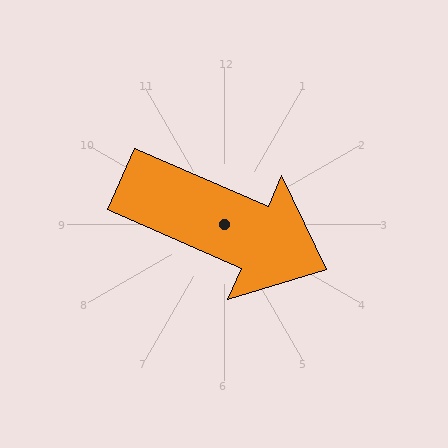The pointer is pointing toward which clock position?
Roughly 4 o'clock.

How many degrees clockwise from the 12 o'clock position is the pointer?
Approximately 114 degrees.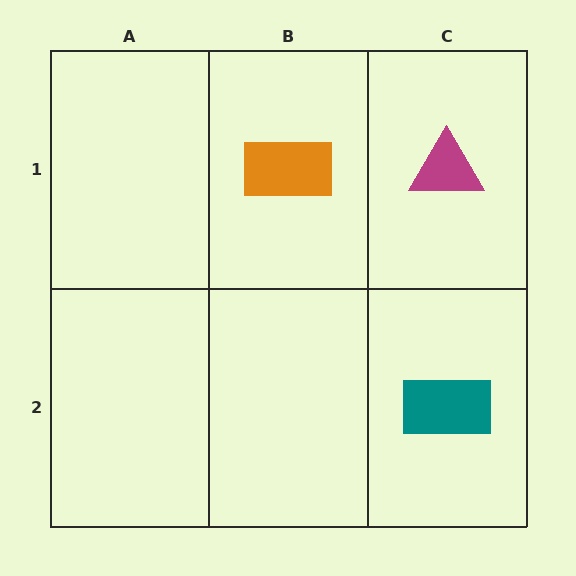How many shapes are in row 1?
2 shapes.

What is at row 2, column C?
A teal rectangle.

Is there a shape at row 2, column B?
No, that cell is empty.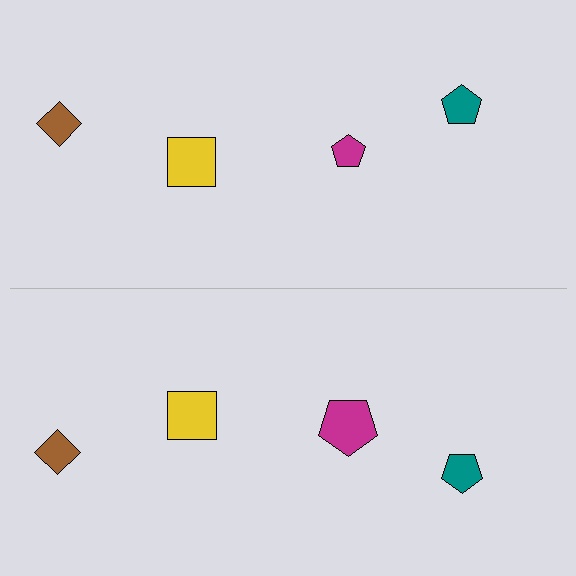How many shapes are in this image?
There are 8 shapes in this image.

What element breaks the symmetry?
The magenta pentagon on the bottom side has a different size than its mirror counterpart.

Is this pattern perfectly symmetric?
No, the pattern is not perfectly symmetric. The magenta pentagon on the bottom side has a different size than its mirror counterpart.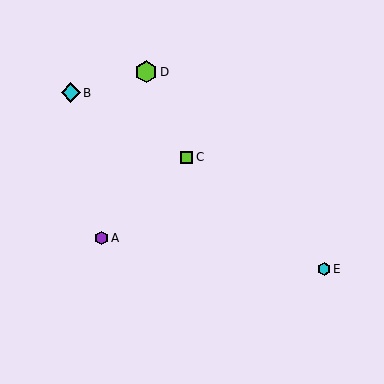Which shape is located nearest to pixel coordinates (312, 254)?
The cyan hexagon (labeled E) at (324, 269) is nearest to that location.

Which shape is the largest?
The lime hexagon (labeled D) is the largest.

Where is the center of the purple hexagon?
The center of the purple hexagon is at (101, 238).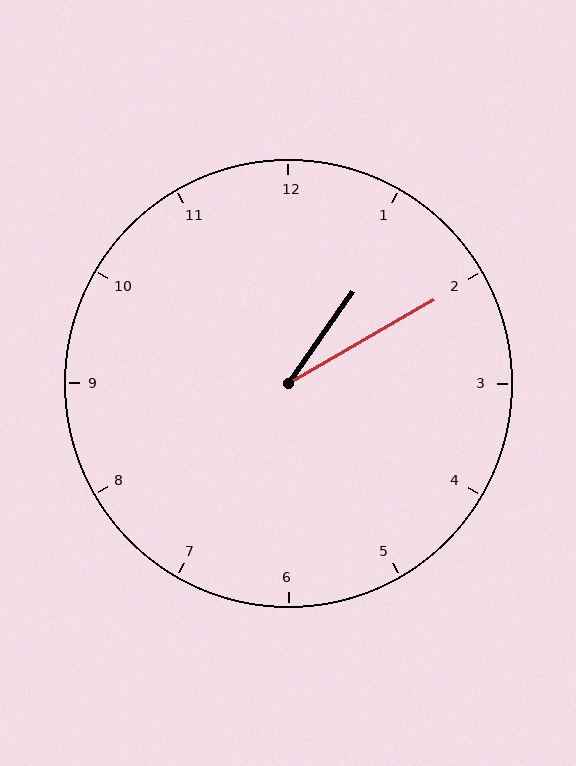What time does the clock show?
1:10.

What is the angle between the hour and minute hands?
Approximately 25 degrees.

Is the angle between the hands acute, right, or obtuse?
It is acute.